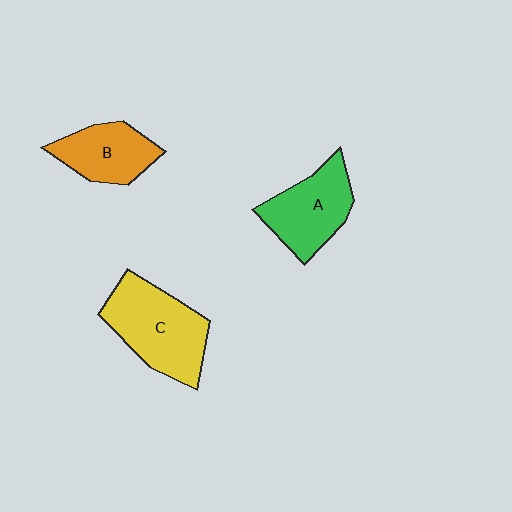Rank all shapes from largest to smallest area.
From largest to smallest: C (yellow), A (green), B (orange).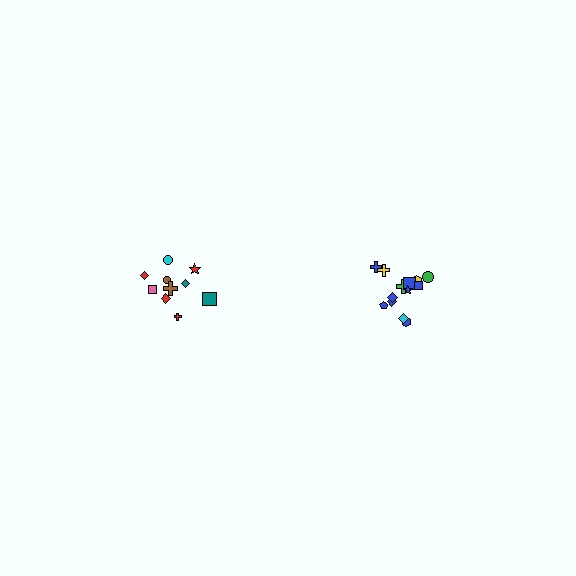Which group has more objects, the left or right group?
The right group.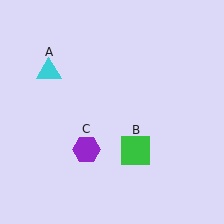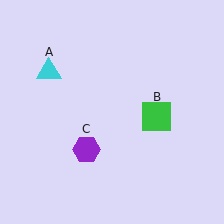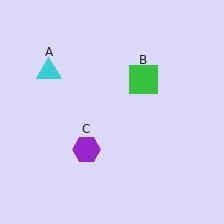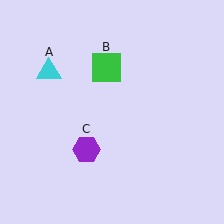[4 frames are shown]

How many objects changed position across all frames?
1 object changed position: green square (object B).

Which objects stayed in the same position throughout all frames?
Cyan triangle (object A) and purple hexagon (object C) remained stationary.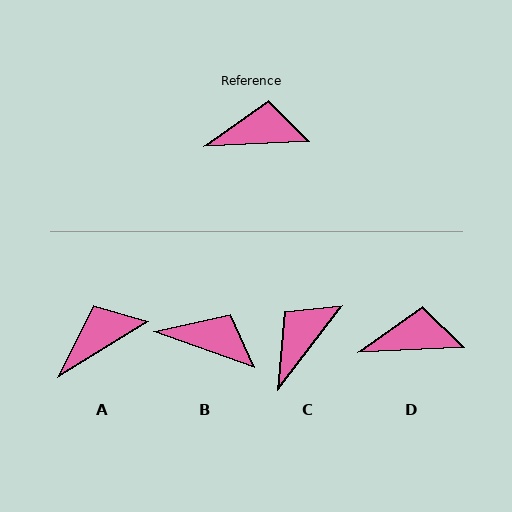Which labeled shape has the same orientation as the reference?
D.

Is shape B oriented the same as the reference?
No, it is off by about 22 degrees.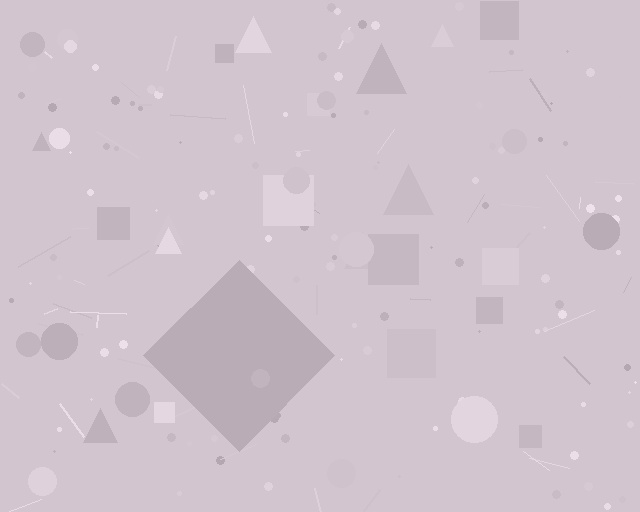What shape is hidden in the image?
A diamond is hidden in the image.